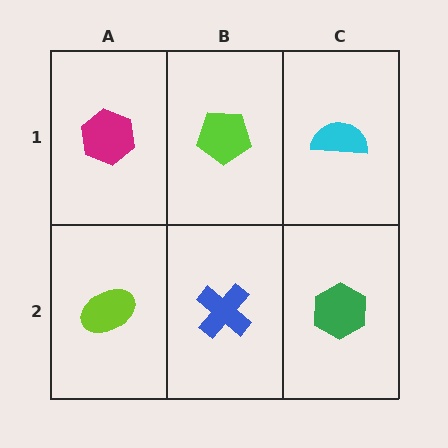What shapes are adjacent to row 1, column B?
A blue cross (row 2, column B), a magenta hexagon (row 1, column A), a cyan semicircle (row 1, column C).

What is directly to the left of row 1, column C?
A lime pentagon.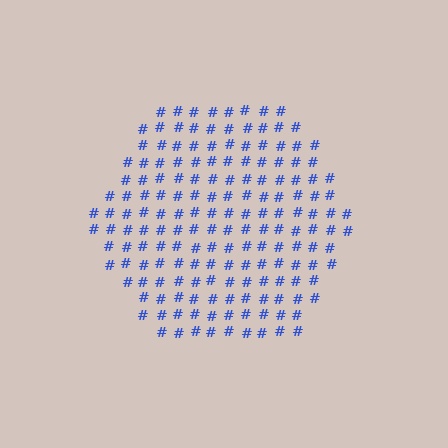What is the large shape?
The large shape is a hexagon.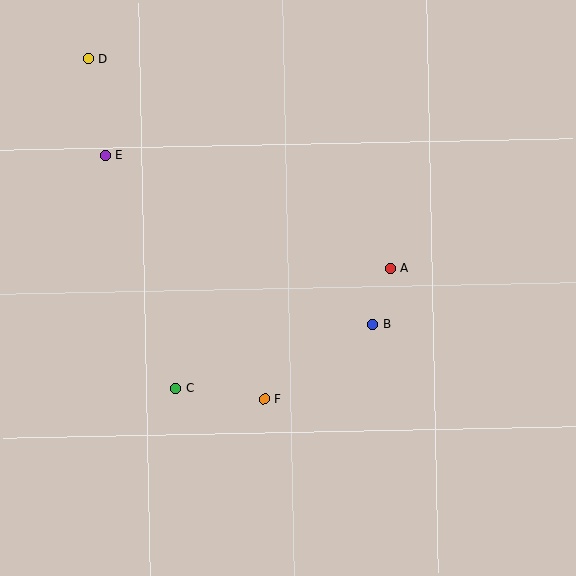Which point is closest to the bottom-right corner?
Point B is closest to the bottom-right corner.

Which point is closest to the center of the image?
Point B at (372, 324) is closest to the center.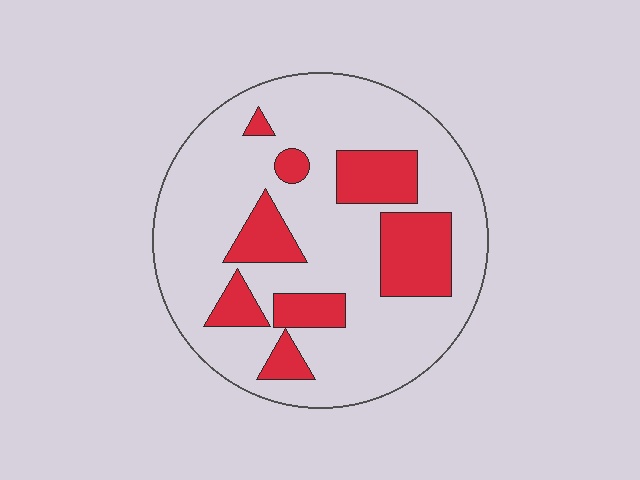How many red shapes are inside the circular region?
8.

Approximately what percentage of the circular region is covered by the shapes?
Approximately 25%.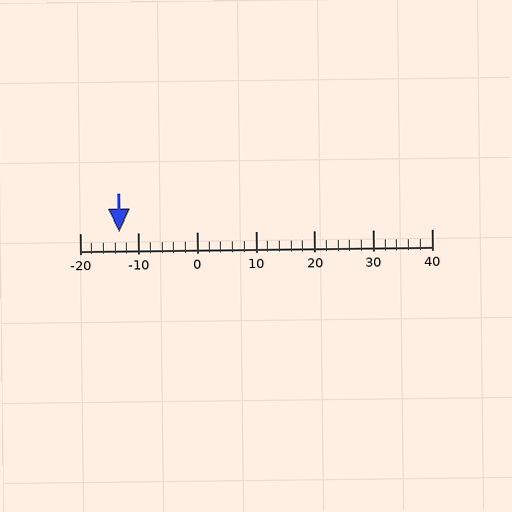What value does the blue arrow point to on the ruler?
The blue arrow points to approximately -13.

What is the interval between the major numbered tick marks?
The major tick marks are spaced 10 units apart.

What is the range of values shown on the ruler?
The ruler shows values from -20 to 40.